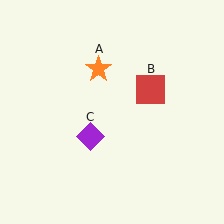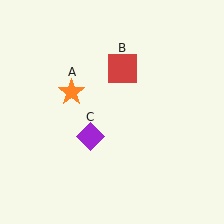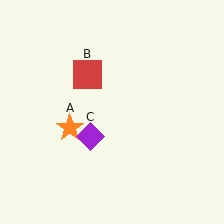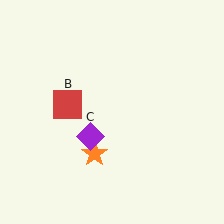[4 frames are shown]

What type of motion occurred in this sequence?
The orange star (object A), red square (object B) rotated counterclockwise around the center of the scene.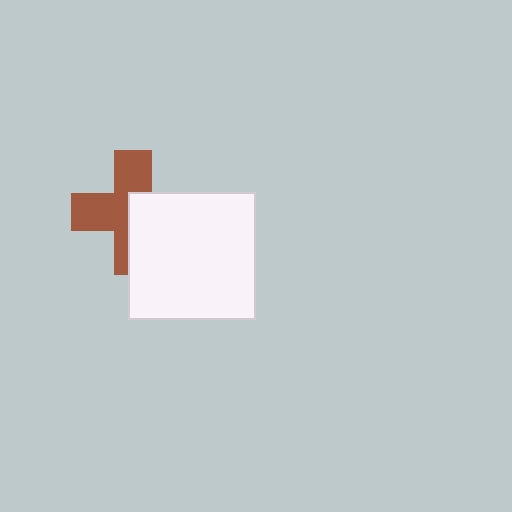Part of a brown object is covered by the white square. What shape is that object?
It is a cross.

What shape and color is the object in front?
The object in front is a white square.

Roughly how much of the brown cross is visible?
About half of it is visible (roughly 54%).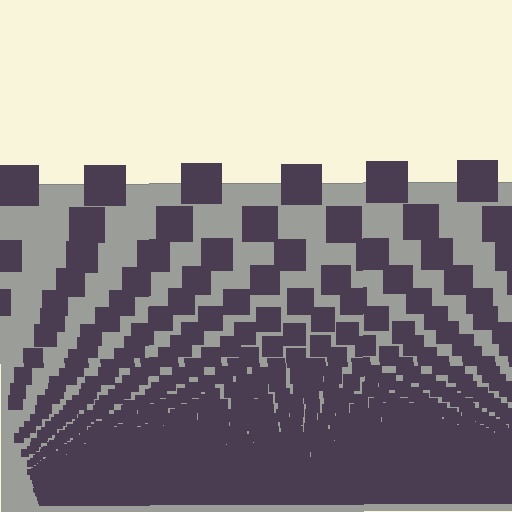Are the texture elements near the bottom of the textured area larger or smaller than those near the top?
Smaller. The gradient is inverted — elements near the bottom are smaller and denser.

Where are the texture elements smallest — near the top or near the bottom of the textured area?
Near the bottom.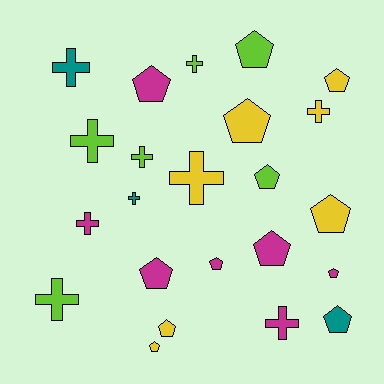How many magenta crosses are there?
There are 2 magenta crosses.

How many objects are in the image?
There are 23 objects.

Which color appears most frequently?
Magenta, with 7 objects.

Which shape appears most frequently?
Pentagon, with 13 objects.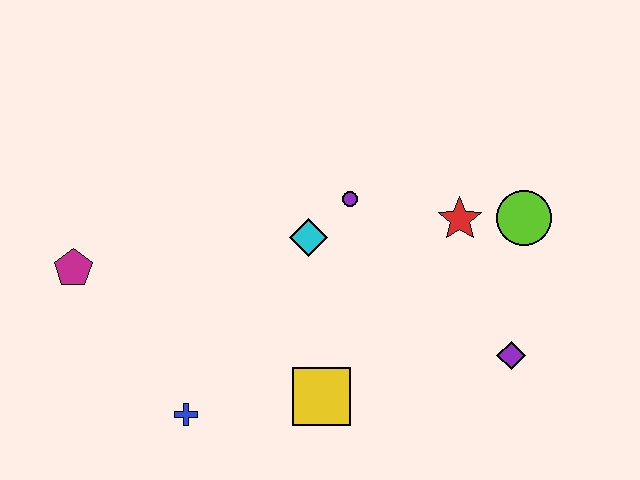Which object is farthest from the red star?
The magenta pentagon is farthest from the red star.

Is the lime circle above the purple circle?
No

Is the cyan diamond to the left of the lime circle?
Yes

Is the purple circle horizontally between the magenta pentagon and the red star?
Yes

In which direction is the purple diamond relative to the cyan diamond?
The purple diamond is to the right of the cyan diamond.